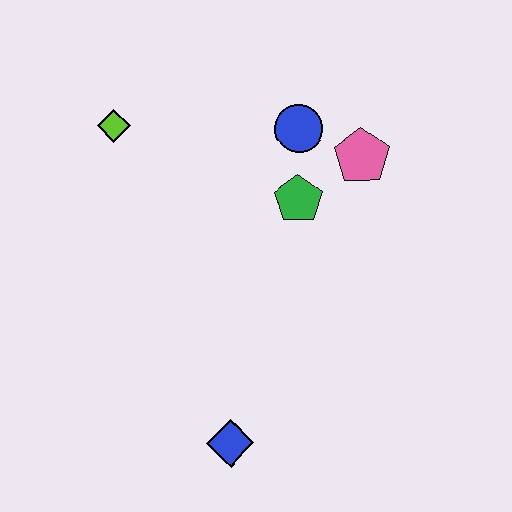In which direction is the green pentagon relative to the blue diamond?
The green pentagon is above the blue diamond.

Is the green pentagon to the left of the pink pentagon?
Yes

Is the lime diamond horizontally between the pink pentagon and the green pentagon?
No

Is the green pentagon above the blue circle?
No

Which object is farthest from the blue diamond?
The lime diamond is farthest from the blue diamond.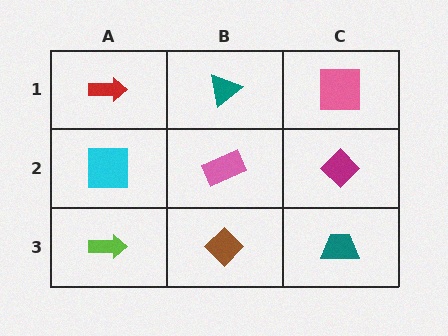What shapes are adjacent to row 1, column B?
A pink rectangle (row 2, column B), a red arrow (row 1, column A), a pink square (row 1, column C).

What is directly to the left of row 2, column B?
A cyan square.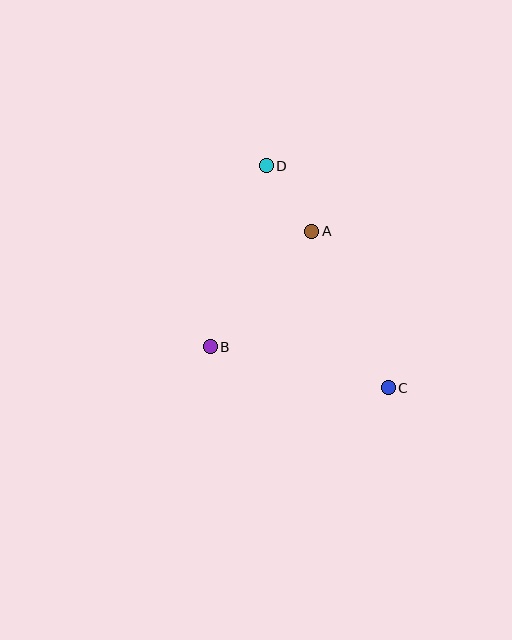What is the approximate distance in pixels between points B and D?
The distance between B and D is approximately 189 pixels.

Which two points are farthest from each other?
Points C and D are farthest from each other.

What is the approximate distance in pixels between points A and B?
The distance between A and B is approximately 153 pixels.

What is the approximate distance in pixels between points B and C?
The distance between B and C is approximately 183 pixels.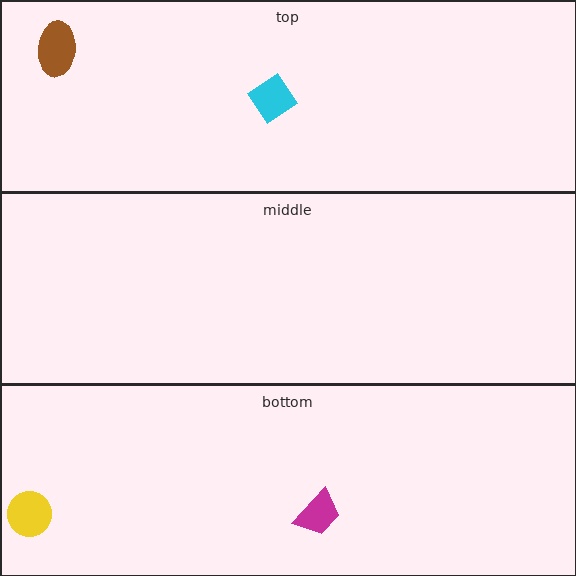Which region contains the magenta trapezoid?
The bottom region.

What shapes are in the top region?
The brown ellipse, the cyan diamond.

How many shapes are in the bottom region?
2.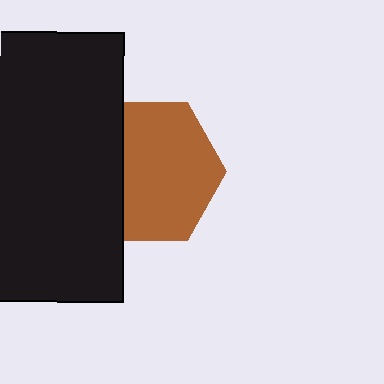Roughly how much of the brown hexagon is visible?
Most of it is visible (roughly 70%).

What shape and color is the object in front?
The object in front is a black rectangle.